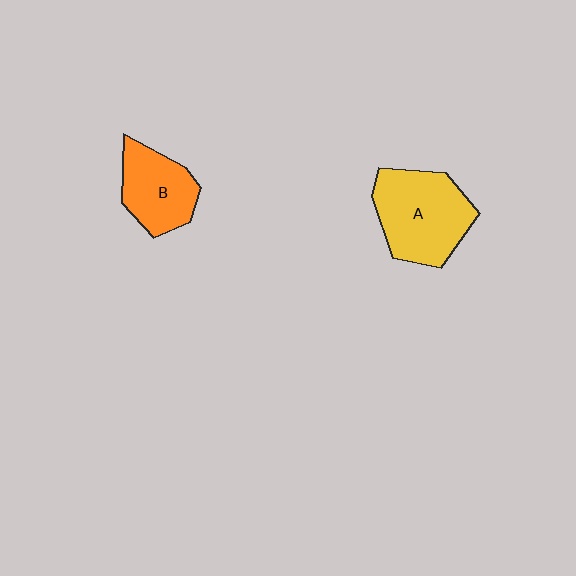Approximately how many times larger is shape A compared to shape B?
Approximately 1.4 times.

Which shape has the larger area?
Shape A (yellow).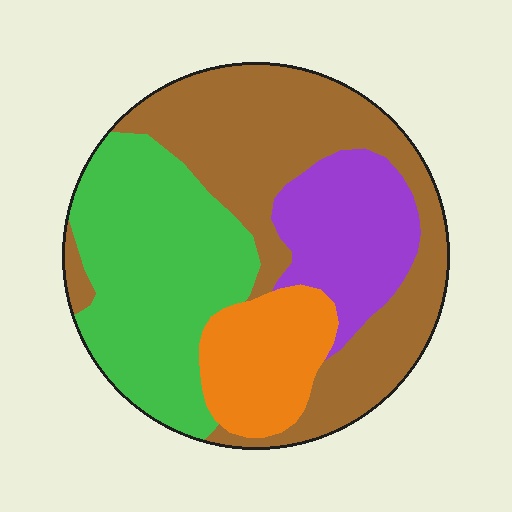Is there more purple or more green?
Green.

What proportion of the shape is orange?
Orange takes up less than a sixth of the shape.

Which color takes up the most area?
Brown, at roughly 40%.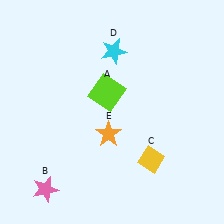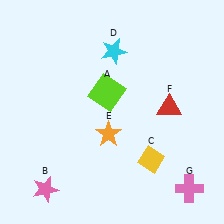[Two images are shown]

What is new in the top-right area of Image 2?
A red triangle (F) was added in the top-right area of Image 2.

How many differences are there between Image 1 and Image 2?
There are 2 differences between the two images.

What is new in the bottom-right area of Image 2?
A pink cross (G) was added in the bottom-right area of Image 2.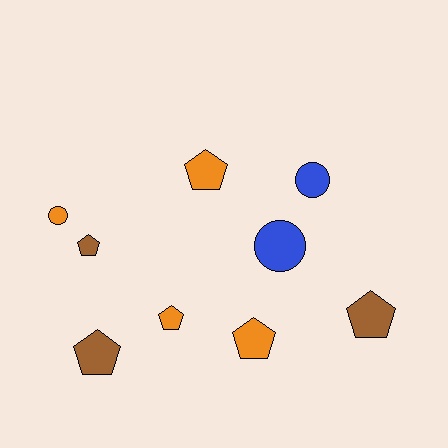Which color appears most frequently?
Orange, with 4 objects.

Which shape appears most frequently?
Pentagon, with 6 objects.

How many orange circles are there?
There is 1 orange circle.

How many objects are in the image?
There are 9 objects.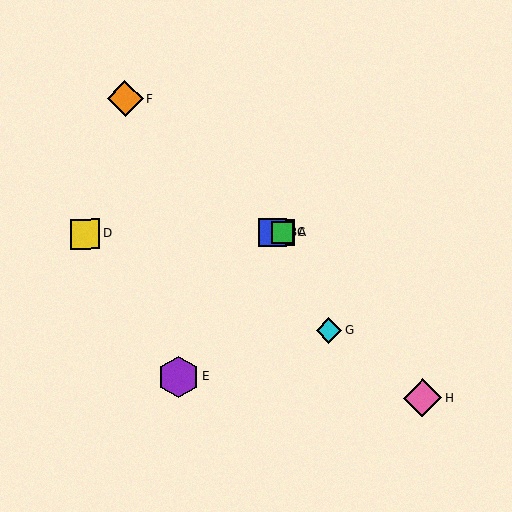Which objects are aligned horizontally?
Objects A, B, C, D are aligned horizontally.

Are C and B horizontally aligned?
Yes, both are at y≈232.